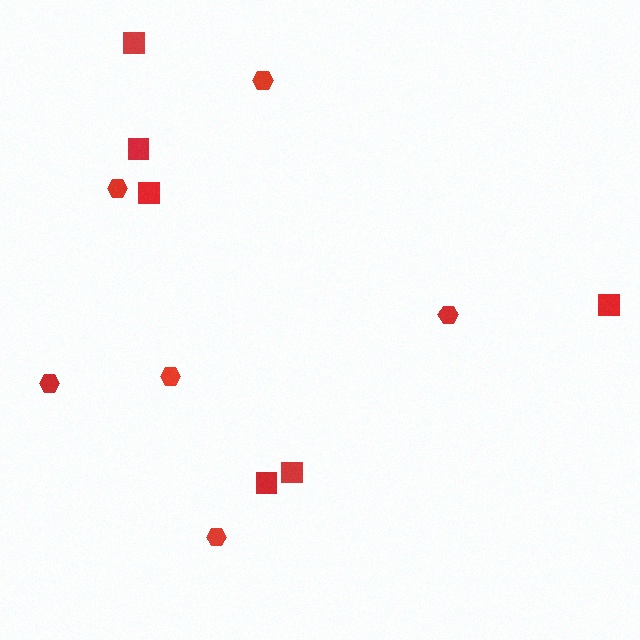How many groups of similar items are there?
There are 2 groups: one group of hexagons (6) and one group of squares (6).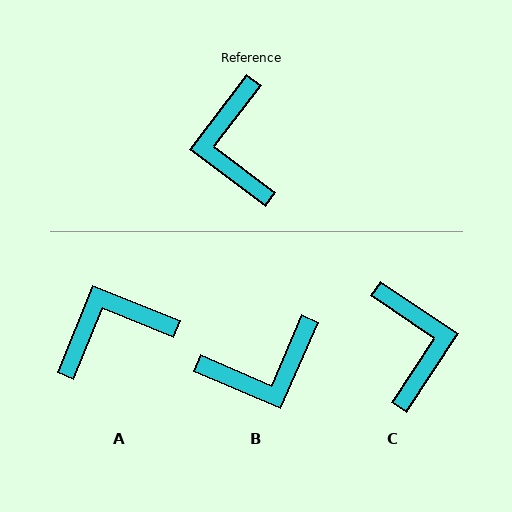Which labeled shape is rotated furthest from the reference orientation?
C, about 177 degrees away.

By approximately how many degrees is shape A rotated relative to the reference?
Approximately 75 degrees clockwise.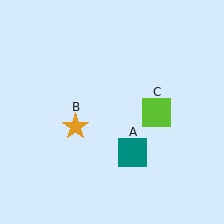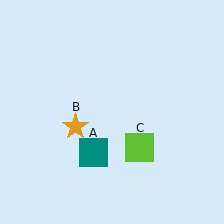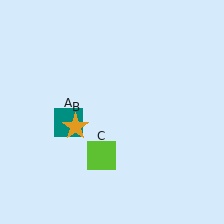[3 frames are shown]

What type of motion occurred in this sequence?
The teal square (object A), lime square (object C) rotated clockwise around the center of the scene.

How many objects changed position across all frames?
2 objects changed position: teal square (object A), lime square (object C).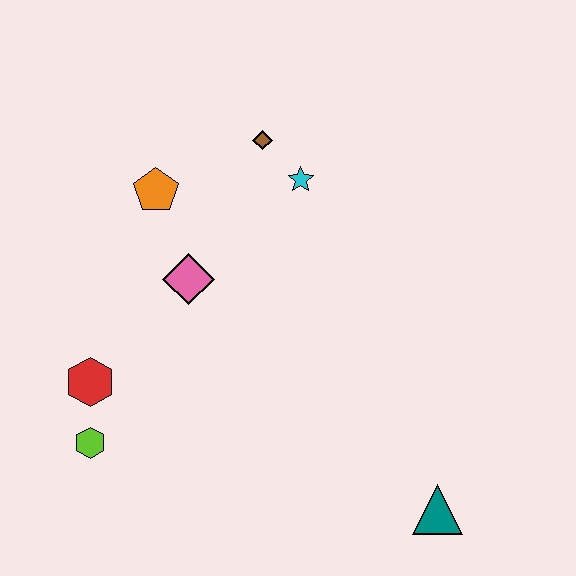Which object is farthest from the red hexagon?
The teal triangle is farthest from the red hexagon.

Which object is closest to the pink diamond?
The orange pentagon is closest to the pink diamond.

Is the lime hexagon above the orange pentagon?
No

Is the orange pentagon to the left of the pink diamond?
Yes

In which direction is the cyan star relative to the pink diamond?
The cyan star is to the right of the pink diamond.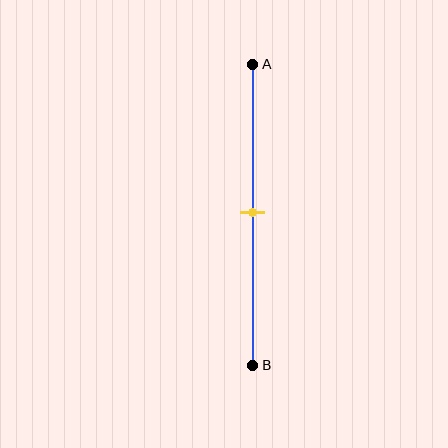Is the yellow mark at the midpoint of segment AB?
Yes, the mark is approximately at the midpoint.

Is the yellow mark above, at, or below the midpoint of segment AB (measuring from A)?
The yellow mark is approximately at the midpoint of segment AB.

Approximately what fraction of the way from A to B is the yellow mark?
The yellow mark is approximately 50% of the way from A to B.